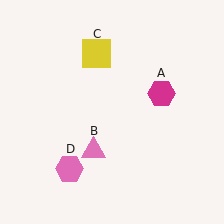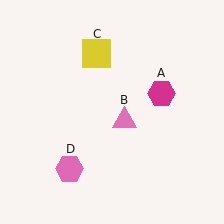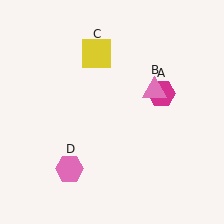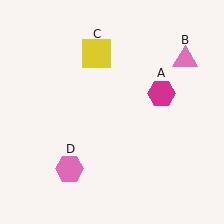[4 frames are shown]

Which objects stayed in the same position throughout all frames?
Magenta hexagon (object A) and yellow square (object C) and pink hexagon (object D) remained stationary.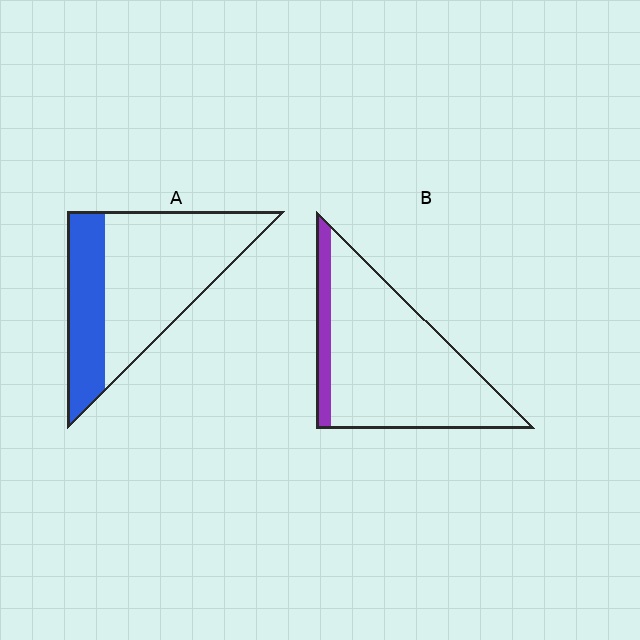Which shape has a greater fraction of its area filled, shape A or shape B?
Shape A.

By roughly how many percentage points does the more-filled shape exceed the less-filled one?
By roughly 20 percentage points (A over B).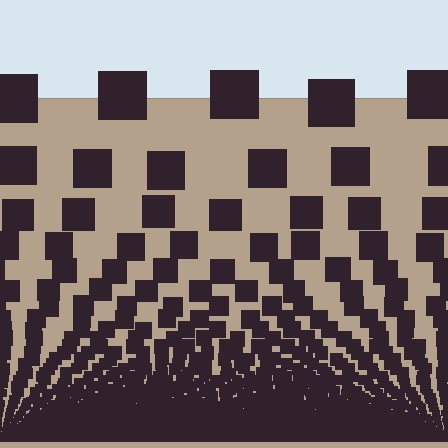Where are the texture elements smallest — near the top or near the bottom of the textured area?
Near the bottom.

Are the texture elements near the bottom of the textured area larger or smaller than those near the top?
Smaller. The gradient is inverted — elements near the bottom are smaller and denser.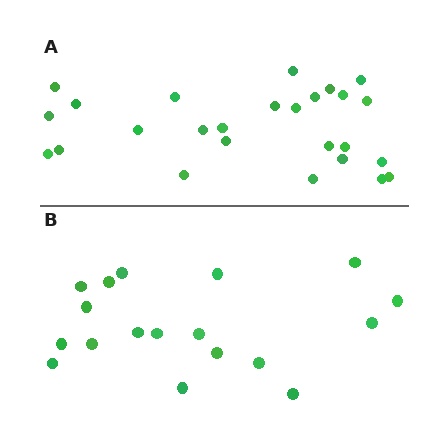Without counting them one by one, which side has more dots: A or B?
Region A (the top region) has more dots.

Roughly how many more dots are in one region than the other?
Region A has roughly 8 or so more dots than region B.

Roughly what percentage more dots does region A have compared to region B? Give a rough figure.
About 45% more.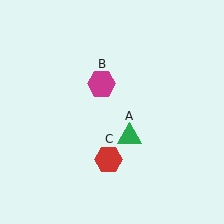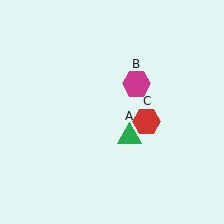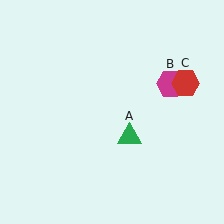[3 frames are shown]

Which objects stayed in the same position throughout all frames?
Green triangle (object A) remained stationary.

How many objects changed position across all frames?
2 objects changed position: magenta hexagon (object B), red hexagon (object C).